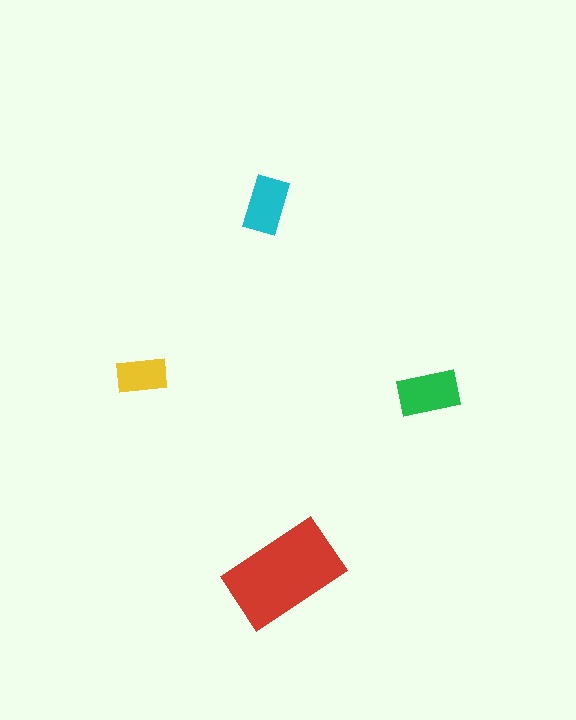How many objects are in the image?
There are 4 objects in the image.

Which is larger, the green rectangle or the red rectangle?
The red one.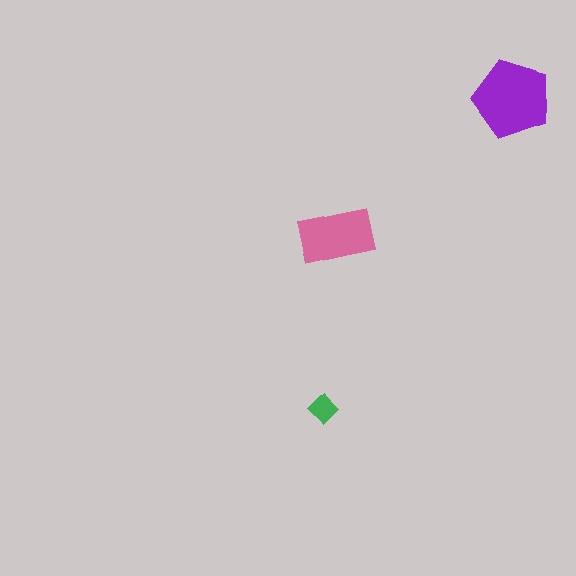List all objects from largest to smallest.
The purple pentagon, the pink rectangle, the green diamond.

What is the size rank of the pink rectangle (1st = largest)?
2nd.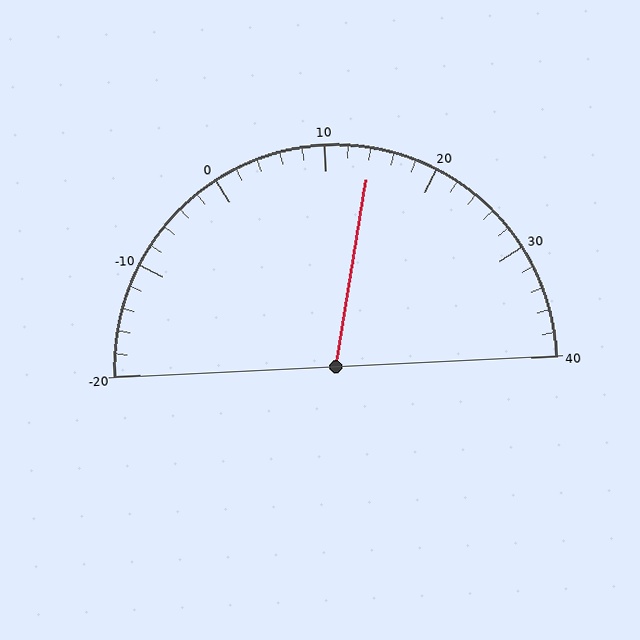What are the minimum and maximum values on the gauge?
The gauge ranges from -20 to 40.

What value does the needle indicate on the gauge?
The needle indicates approximately 14.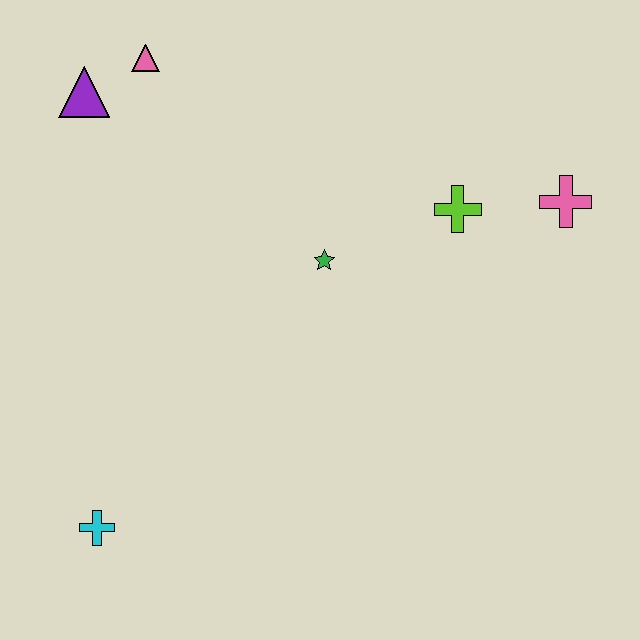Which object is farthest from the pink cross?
The cyan cross is farthest from the pink cross.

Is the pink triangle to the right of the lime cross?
No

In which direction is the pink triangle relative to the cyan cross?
The pink triangle is above the cyan cross.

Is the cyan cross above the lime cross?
No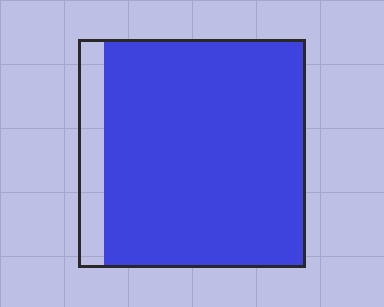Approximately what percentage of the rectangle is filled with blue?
Approximately 90%.